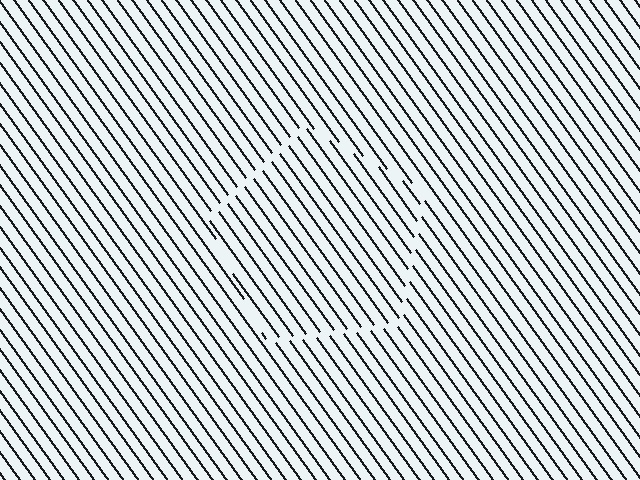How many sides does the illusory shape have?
5 sides — the line-ends trace a pentagon.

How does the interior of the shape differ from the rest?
The interior of the shape contains the same grating, shifted by half a period — the contour is defined by the phase discontinuity where line-ends from the inner and outer gratings abut.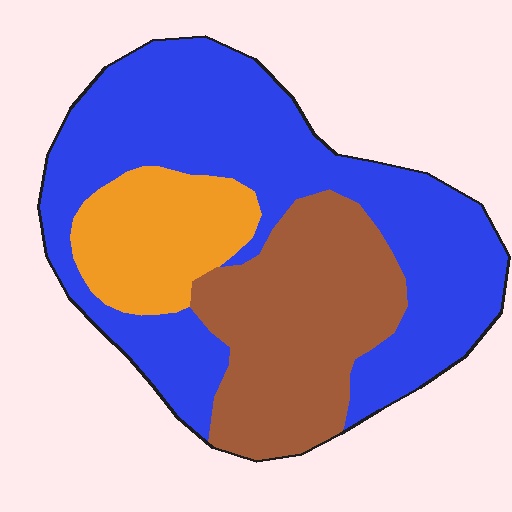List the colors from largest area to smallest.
From largest to smallest: blue, brown, orange.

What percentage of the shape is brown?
Brown covers roughly 30% of the shape.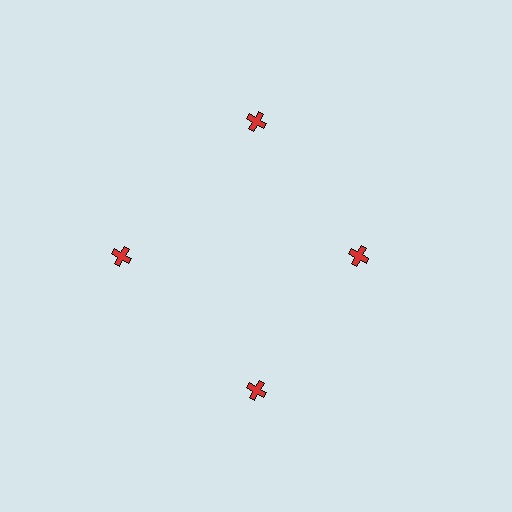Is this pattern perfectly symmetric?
No. The 4 red crosses are arranged in a ring, but one element near the 3 o'clock position is pulled inward toward the center, breaking the 4-fold rotational symmetry.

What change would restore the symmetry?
The symmetry would be restored by moving it outward, back onto the ring so that all 4 crosses sit at equal angles and equal distance from the center.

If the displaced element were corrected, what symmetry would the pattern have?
It would have 4-fold rotational symmetry — the pattern would map onto itself every 90 degrees.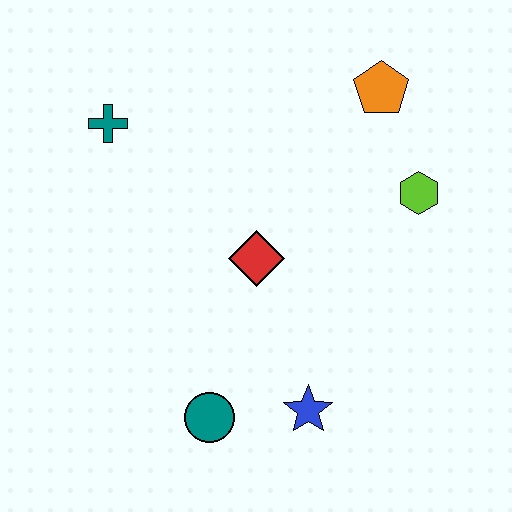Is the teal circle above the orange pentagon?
No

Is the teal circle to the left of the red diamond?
Yes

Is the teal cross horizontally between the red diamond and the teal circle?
No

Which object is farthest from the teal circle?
The orange pentagon is farthest from the teal circle.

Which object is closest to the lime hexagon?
The orange pentagon is closest to the lime hexagon.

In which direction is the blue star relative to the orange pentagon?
The blue star is below the orange pentagon.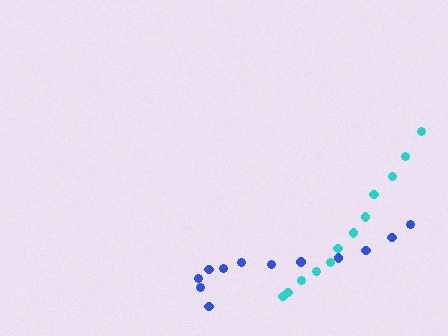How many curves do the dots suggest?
There are 2 distinct paths.